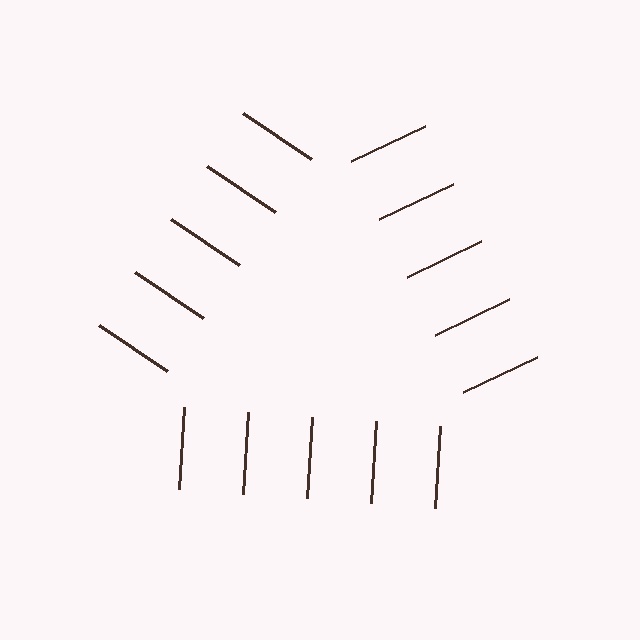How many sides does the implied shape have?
3 sides — the line-ends trace a triangle.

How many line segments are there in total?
15 — 5 along each of the 3 edges.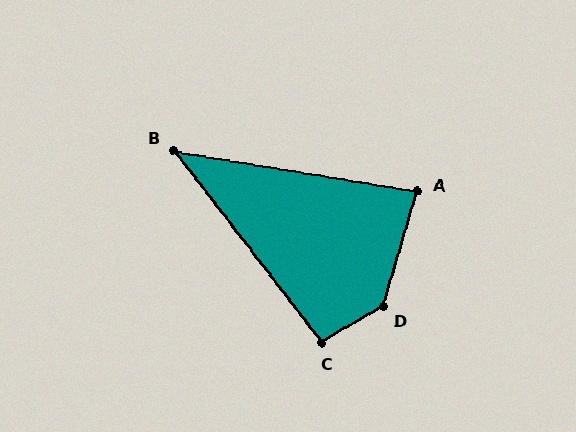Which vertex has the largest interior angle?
D, at approximately 137 degrees.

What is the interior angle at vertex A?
Approximately 83 degrees (acute).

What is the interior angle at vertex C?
Approximately 97 degrees (obtuse).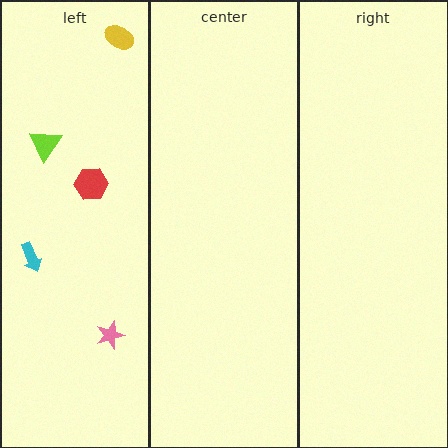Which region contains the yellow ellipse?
The left region.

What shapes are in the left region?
The pink star, the red hexagon, the cyan arrow, the lime triangle, the yellow ellipse.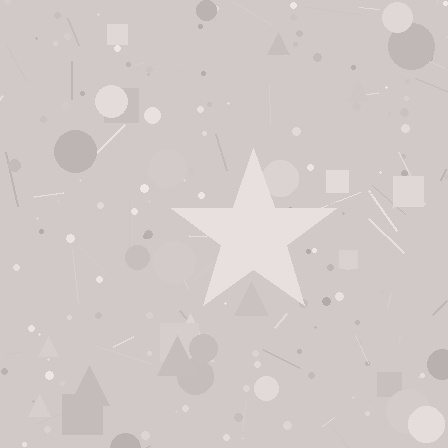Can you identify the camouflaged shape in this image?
The camouflaged shape is a star.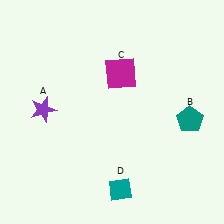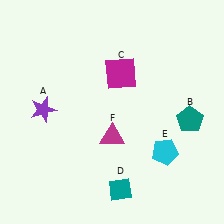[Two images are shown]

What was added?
A cyan pentagon (E), a magenta triangle (F) were added in Image 2.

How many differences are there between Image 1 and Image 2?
There are 2 differences between the two images.